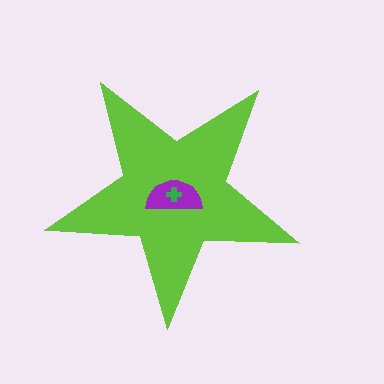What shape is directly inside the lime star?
The purple semicircle.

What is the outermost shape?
The lime star.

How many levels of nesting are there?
3.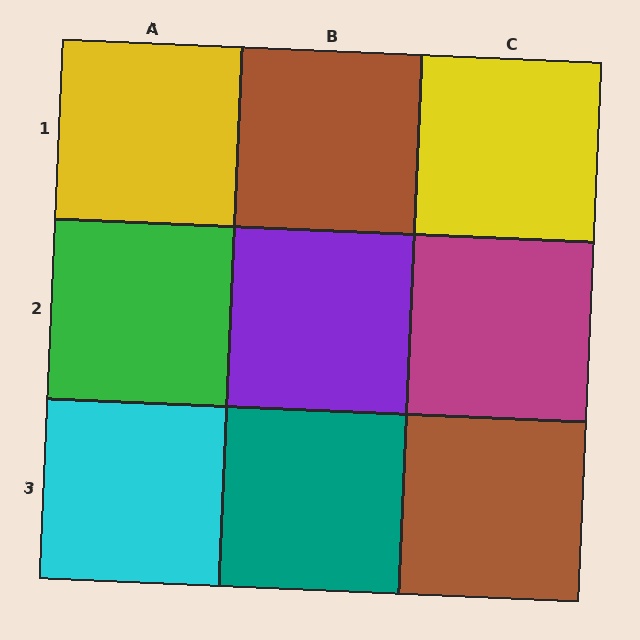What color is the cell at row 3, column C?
Brown.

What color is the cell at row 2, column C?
Magenta.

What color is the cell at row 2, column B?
Purple.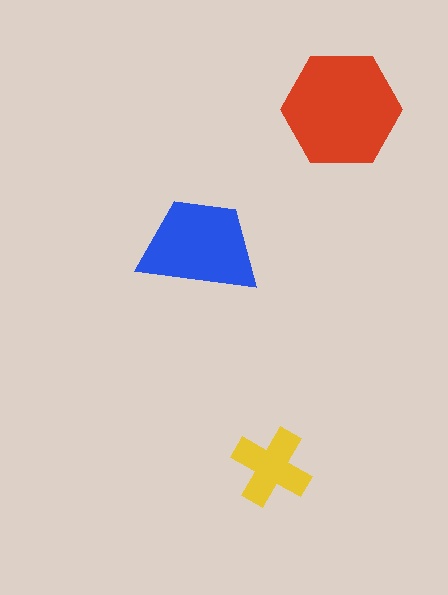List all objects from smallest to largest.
The yellow cross, the blue trapezoid, the red hexagon.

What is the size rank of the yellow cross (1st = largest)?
3rd.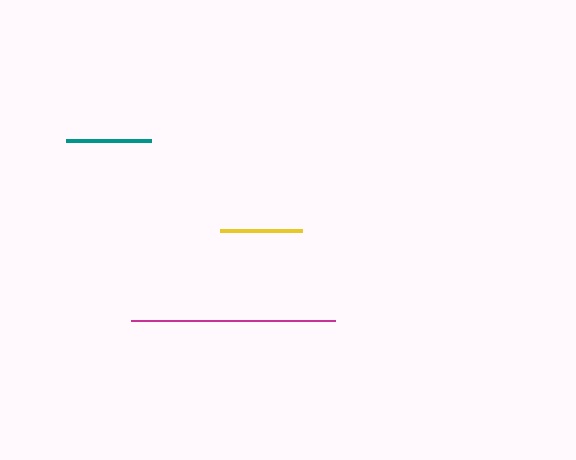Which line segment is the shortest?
The yellow line is the shortest at approximately 82 pixels.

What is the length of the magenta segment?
The magenta segment is approximately 204 pixels long.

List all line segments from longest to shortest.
From longest to shortest: magenta, teal, yellow.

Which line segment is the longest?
The magenta line is the longest at approximately 204 pixels.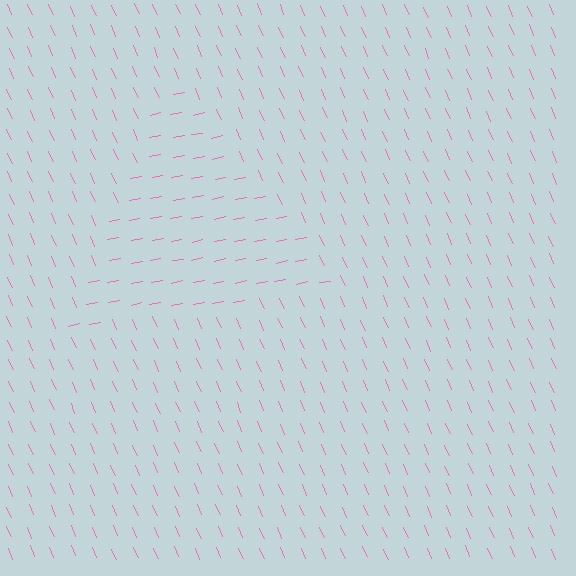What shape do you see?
I see a triangle.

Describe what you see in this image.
The image is filled with small pink line segments. A triangle region in the image has lines oriented differently from the surrounding lines, creating a visible texture boundary.